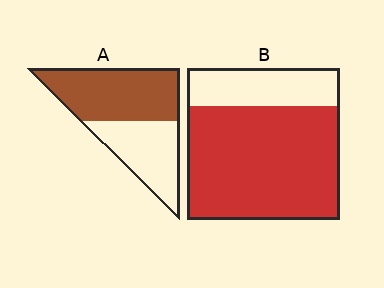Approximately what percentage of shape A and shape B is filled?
A is approximately 60% and B is approximately 75%.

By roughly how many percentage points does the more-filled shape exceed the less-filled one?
By roughly 15 percentage points (B over A).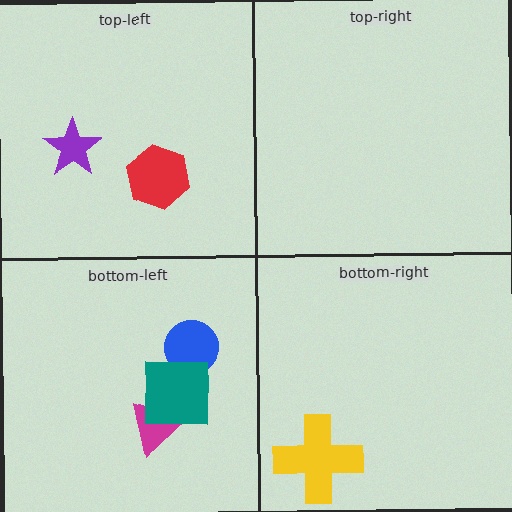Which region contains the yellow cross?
The bottom-right region.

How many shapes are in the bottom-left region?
3.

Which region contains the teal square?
The bottom-left region.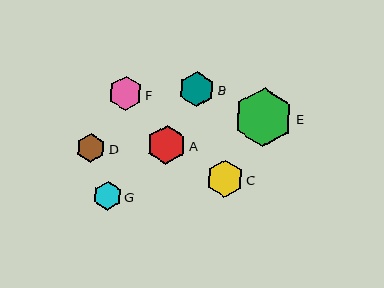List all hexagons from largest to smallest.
From largest to smallest: E, A, C, B, F, D, G.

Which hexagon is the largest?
Hexagon E is the largest with a size of approximately 59 pixels.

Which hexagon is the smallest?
Hexagon G is the smallest with a size of approximately 28 pixels.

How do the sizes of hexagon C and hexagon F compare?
Hexagon C and hexagon F are approximately the same size.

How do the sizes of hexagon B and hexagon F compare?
Hexagon B and hexagon F are approximately the same size.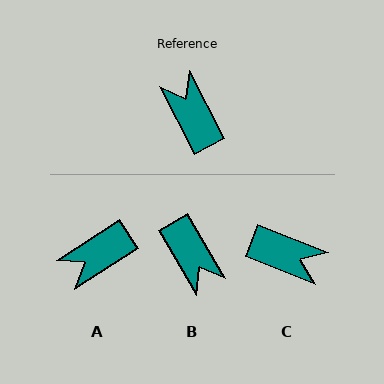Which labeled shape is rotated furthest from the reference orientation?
B, about 177 degrees away.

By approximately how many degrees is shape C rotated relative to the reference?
Approximately 138 degrees clockwise.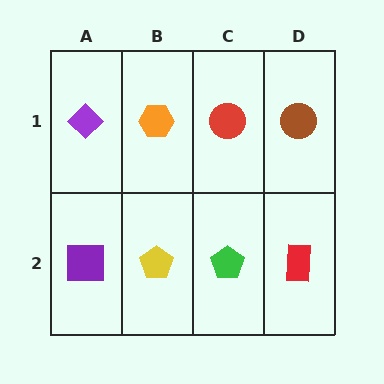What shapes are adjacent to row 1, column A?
A purple square (row 2, column A), an orange hexagon (row 1, column B).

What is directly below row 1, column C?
A green pentagon.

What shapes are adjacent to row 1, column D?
A red rectangle (row 2, column D), a red circle (row 1, column C).